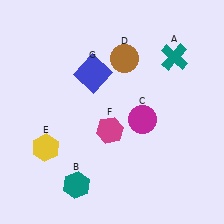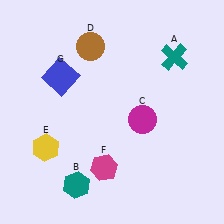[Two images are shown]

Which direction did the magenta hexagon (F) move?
The magenta hexagon (F) moved down.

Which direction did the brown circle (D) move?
The brown circle (D) moved left.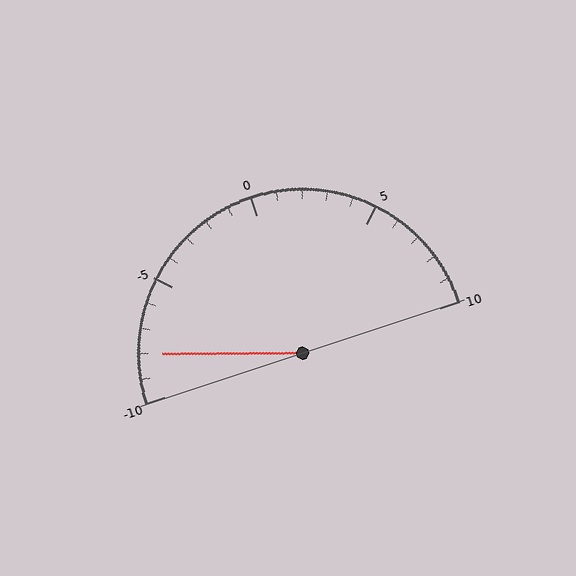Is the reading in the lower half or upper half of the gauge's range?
The reading is in the lower half of the range (-10 to 10).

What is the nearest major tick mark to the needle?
The nearest major tick mark is -10.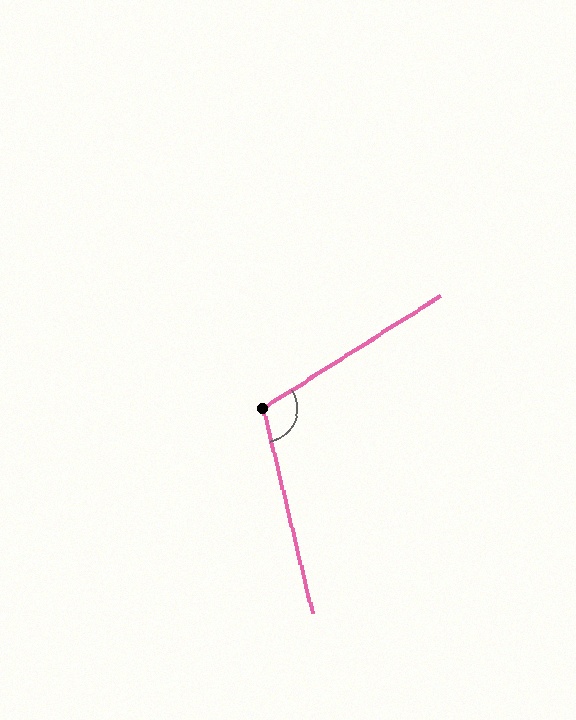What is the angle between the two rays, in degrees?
Approximately 109 degrees.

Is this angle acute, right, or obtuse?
It is obtuse.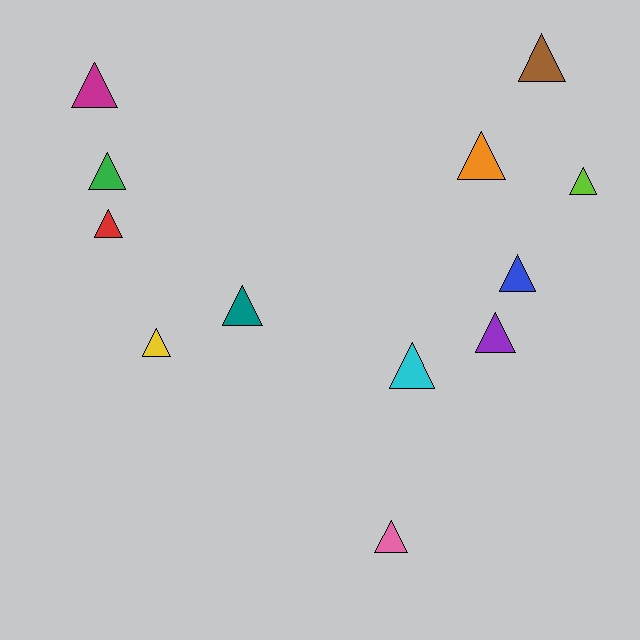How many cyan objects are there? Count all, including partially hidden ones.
There is 1 cyan object.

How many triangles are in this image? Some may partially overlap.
There are 12 triangles.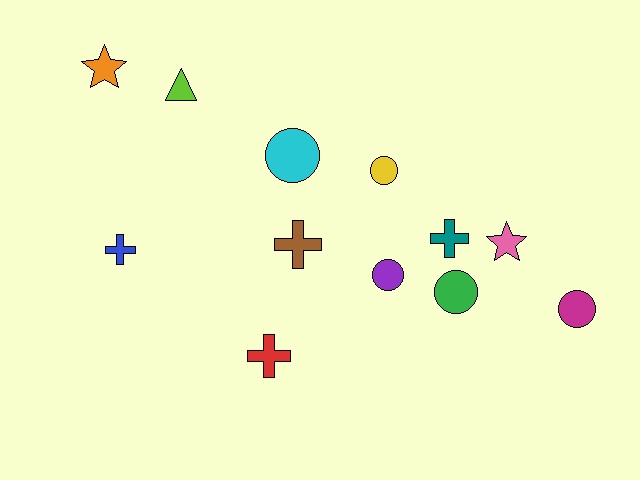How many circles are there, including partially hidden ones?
There are 5 circles.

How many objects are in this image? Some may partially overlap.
There are 12 objects.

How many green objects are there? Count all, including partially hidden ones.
There is 1 green object.